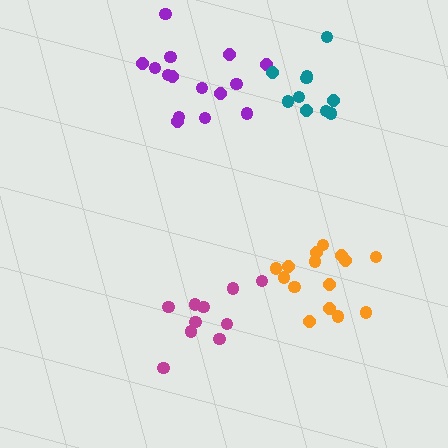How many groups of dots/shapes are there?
There are 4 groups.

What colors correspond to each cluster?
The clusters are colored: purple, magenta, orange, teal.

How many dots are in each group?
Group 1: 15 dots, Group 2: 10 dots, Group 3: 15 dots, Group 4: 10 dots (50 total).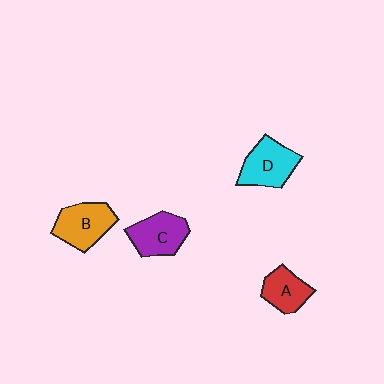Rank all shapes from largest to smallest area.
From largest to smallest: B (orange), D (cyan), C (purple), A (red).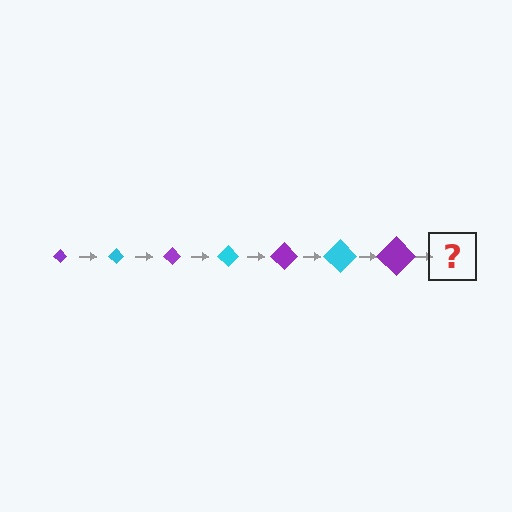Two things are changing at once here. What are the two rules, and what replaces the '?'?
The two rules are that the diamond grows larger each step and the color cycles through purple and cyan. The '?' should be a cyan diamond, larger than the previous one.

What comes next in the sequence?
The next element should be a cyan diamond, larger than the previous one.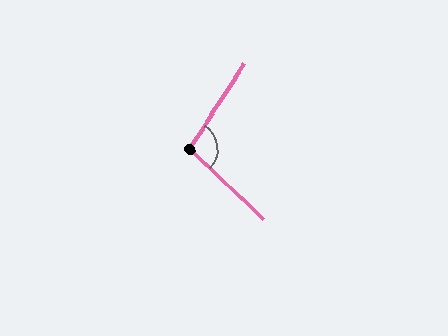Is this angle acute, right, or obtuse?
It is obtuse.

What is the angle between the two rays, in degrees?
Approximately 101 degrees.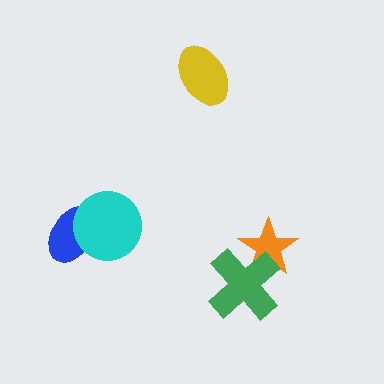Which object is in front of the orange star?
The green cross is in front of the orange star.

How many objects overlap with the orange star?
1 object overlaps with the orange star.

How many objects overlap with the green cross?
1 object overlaps with the green cross.